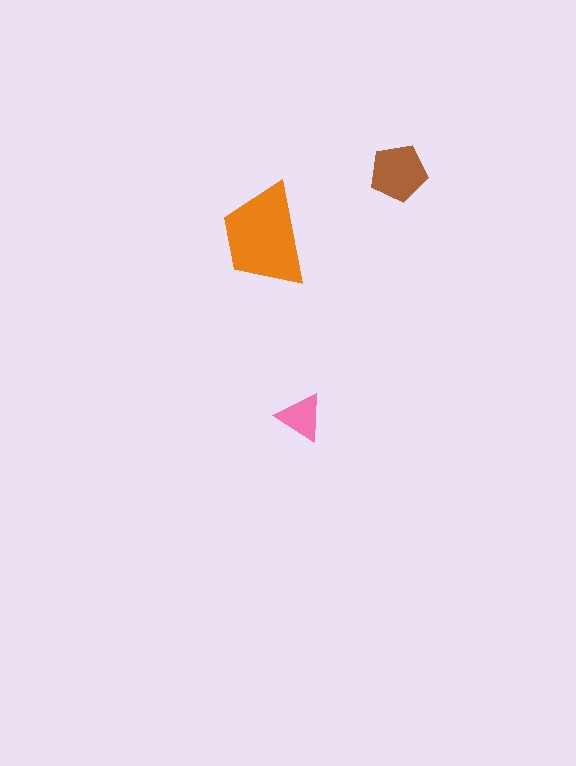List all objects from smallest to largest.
The pink triangle, the brown pentagon, the orange trapezoid.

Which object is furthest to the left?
The orange trapezoid is leftmost.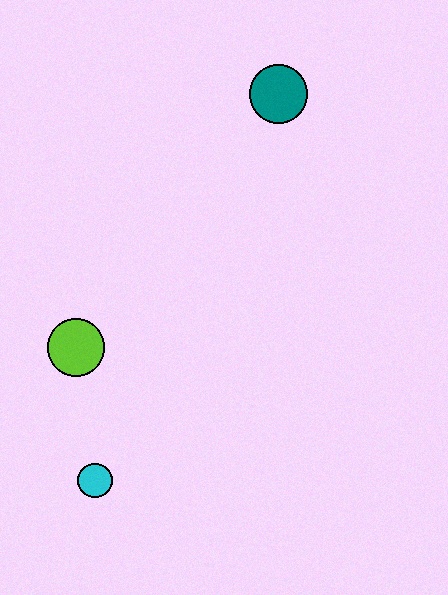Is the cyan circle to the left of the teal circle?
Yes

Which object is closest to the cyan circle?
The lime circle is closest to the cyan circle.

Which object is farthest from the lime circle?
The teal circle is farthest from the lime circle.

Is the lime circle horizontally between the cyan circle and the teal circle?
No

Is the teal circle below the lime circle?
No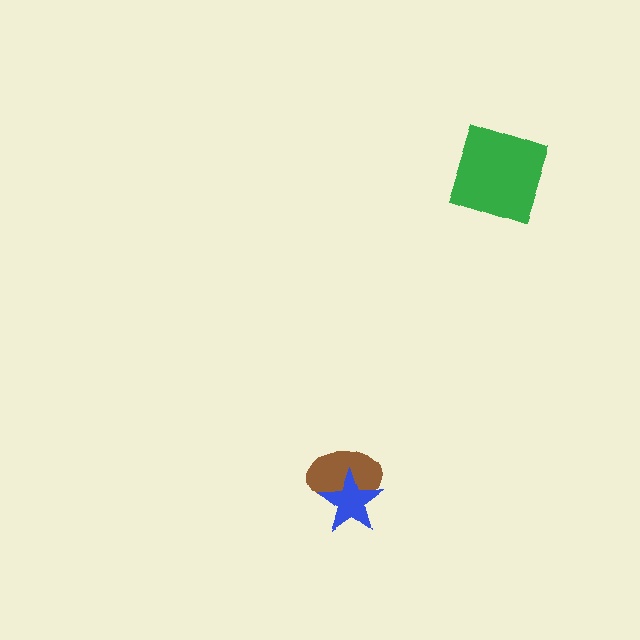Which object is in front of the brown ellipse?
The blue star is in front of the brown ellipse.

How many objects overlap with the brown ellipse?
1 object overlaps with the brown ellipse.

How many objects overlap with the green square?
0 objects overlap with the green square.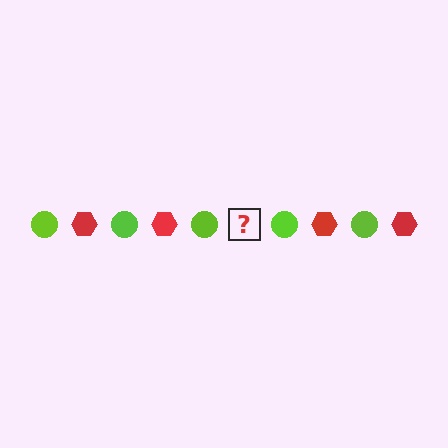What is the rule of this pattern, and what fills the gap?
The rule is that the pattern alternates between lime circle and red hexagon. The gap should be filled with a red hexagon.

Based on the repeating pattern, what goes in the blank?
The blank should be a red hexagon.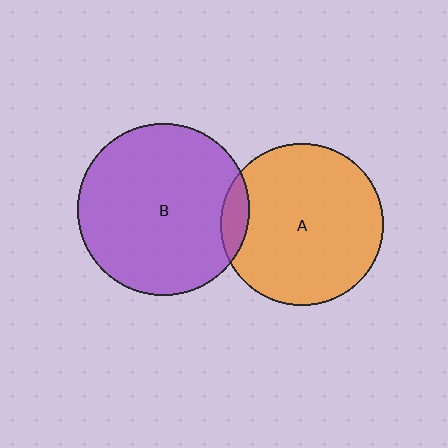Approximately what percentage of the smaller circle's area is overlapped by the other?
Approximately 10%.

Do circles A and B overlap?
Yes.